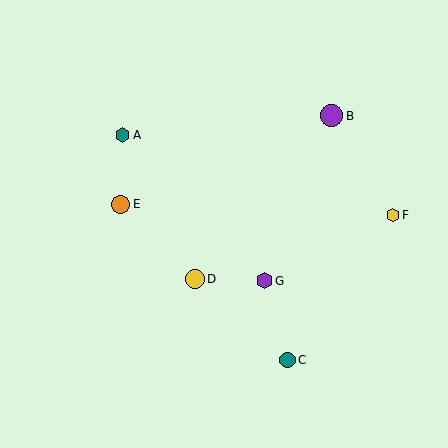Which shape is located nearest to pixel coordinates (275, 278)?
The purple hexagon (labeled G) at (264, 281) is nearest to that location.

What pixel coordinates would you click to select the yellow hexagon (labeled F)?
Click at (393, 215) to select the yellow hexagon F.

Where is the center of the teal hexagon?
The center of the teal hexagon is at (123, 135).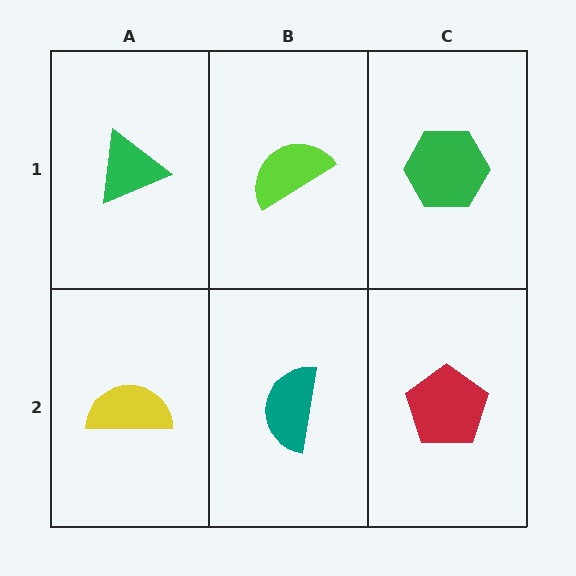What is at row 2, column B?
A teal semicircle.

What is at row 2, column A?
A yellow semicircle.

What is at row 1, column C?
A green hexagon.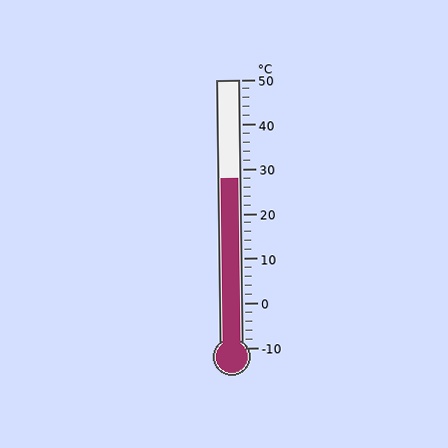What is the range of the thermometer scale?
The thermometer scale ranges from -10°C to 50°C.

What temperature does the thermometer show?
The thermometer shows approximately 28°C.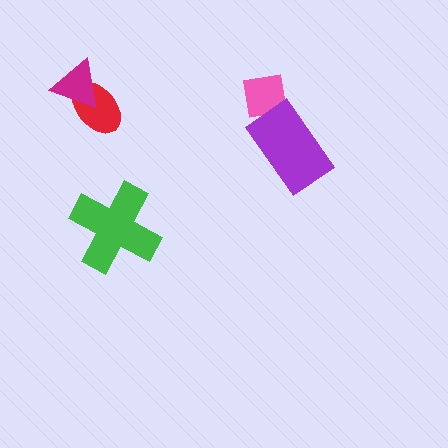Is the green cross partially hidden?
No, no other shape covers it.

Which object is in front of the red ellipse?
The magenta triangle is in front of the red ellipse.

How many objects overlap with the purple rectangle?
1 object overlaps with the purple rectangle.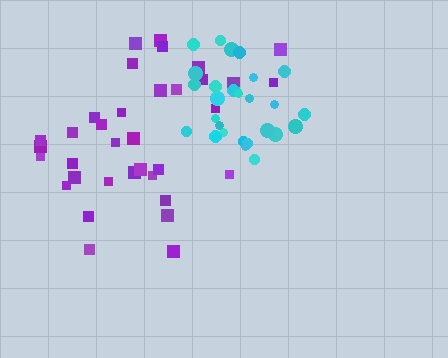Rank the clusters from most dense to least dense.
cyan, purple.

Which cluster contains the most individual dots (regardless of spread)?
Purple (35).